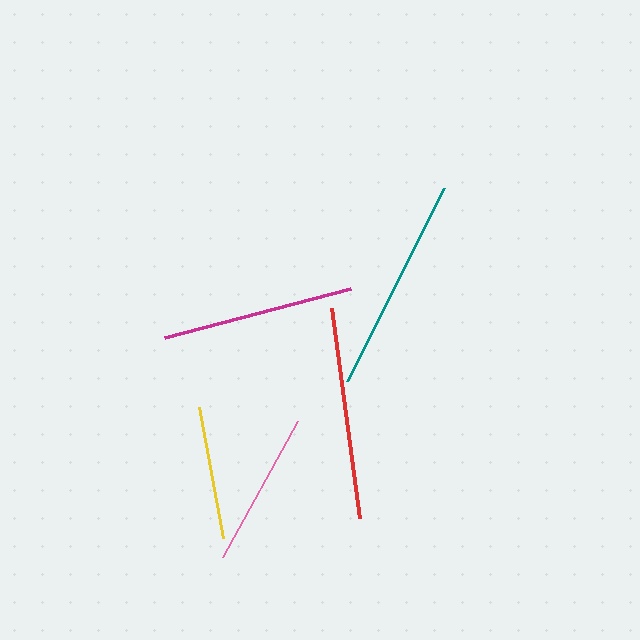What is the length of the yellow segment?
The yellow segment is approximately 134 pixels long.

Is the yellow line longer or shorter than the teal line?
The teal line is longer than the yellow line.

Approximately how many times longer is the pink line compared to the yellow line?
The pink line is approximately 1.2 times the length of the yellow line.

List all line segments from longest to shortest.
From longest to shortest: teal, red, magenta, pink, yellow.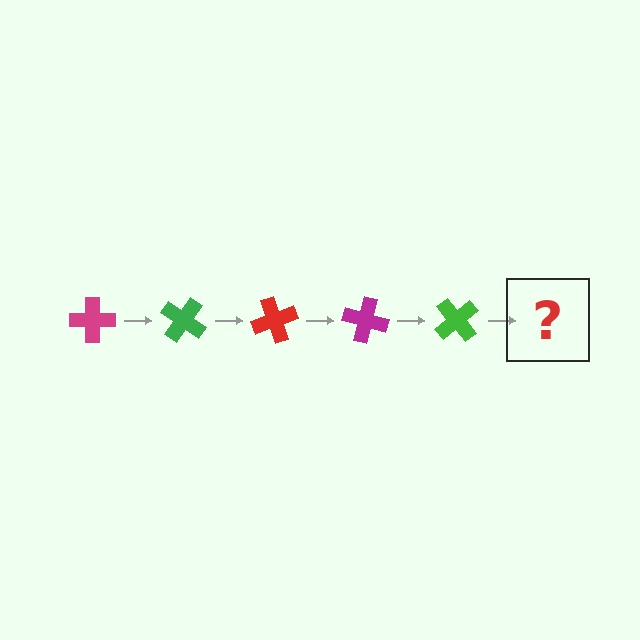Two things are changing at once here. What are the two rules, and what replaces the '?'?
The two rules are that it rotates 35 degrees each step and the color cycles through magenta, green, and red. The '?' should be a red cross, rotated 175 degrees from the start.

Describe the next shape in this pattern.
It should be a red cross, rotated 175 degrees from the start.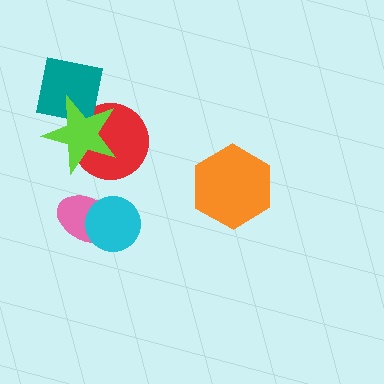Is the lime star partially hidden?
No, no other shape covers it.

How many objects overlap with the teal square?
1 object overlaps with the teal square.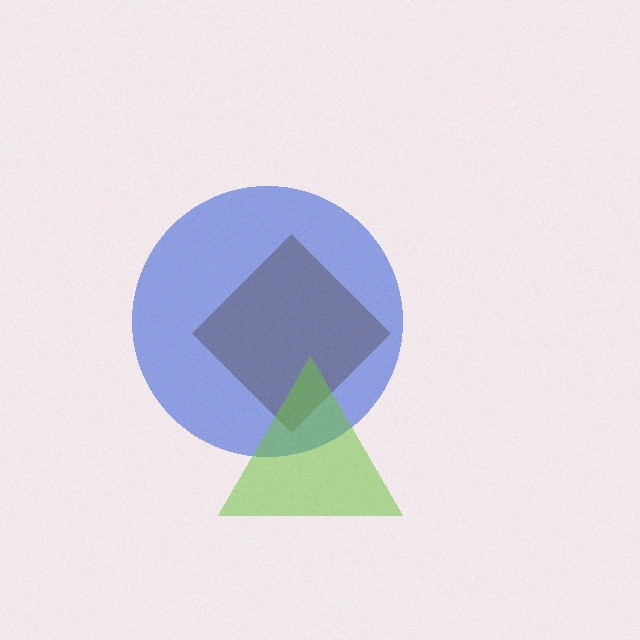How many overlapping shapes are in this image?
There are 3 overlapping shapes in the image.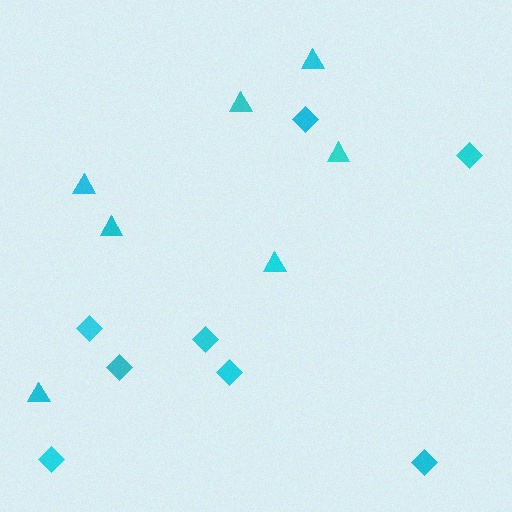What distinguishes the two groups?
There are 2 groups: one group of triangles (7) and one group of diamonds (8).